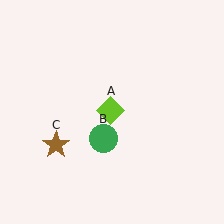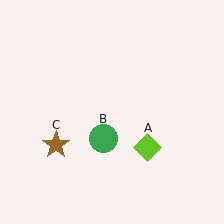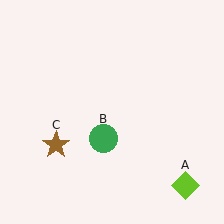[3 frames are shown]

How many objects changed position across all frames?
1 object changed position: lime diamond (object A).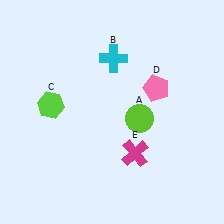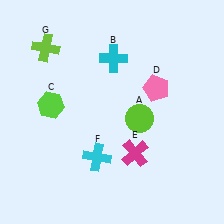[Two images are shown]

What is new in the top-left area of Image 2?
A lime cross (G) was added in the top-left area of Image 2.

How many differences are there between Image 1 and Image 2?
There are 2 differences between the two images.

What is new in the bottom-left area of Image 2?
A cyan cross (F) was added in the bottom-left area of Image 2.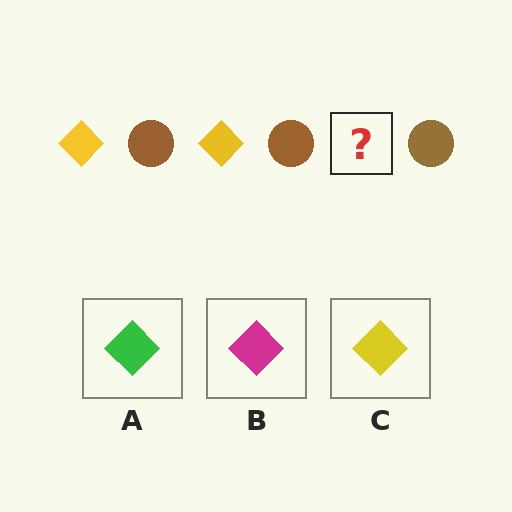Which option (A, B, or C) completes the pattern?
C.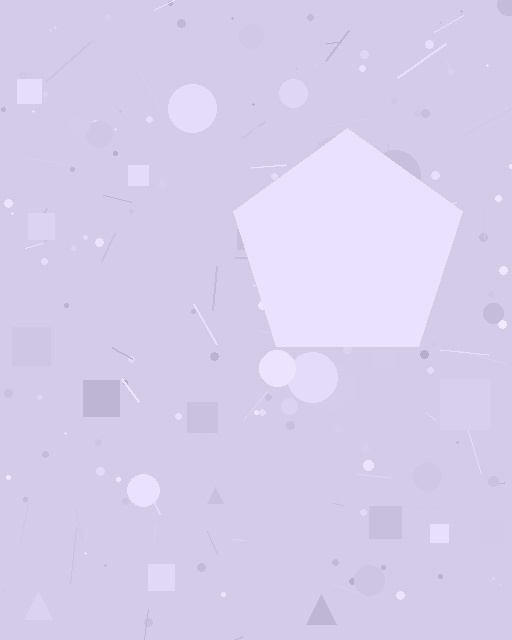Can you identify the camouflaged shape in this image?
The camouflaged shape is a pentagon.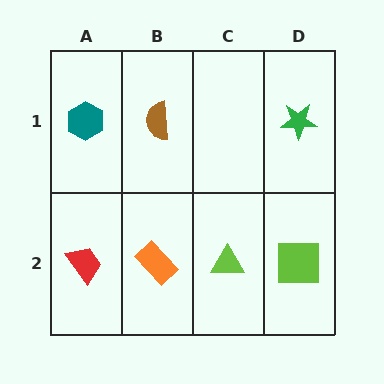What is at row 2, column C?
A lime triangle.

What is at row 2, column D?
A lime square.